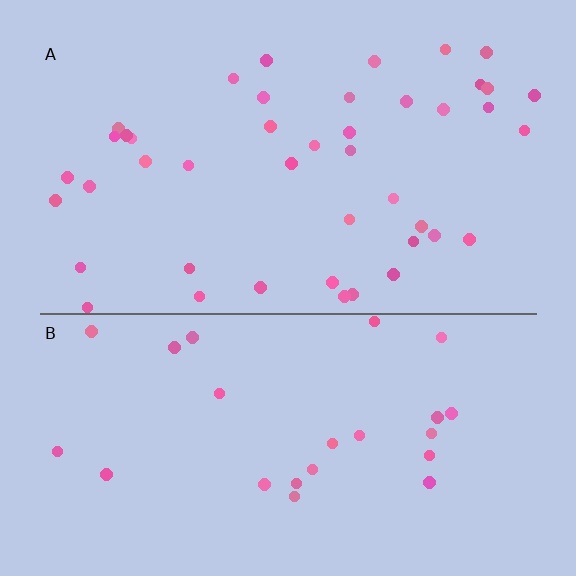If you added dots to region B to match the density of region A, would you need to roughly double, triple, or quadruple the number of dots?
Approximately double.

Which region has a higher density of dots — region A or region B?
A (the top).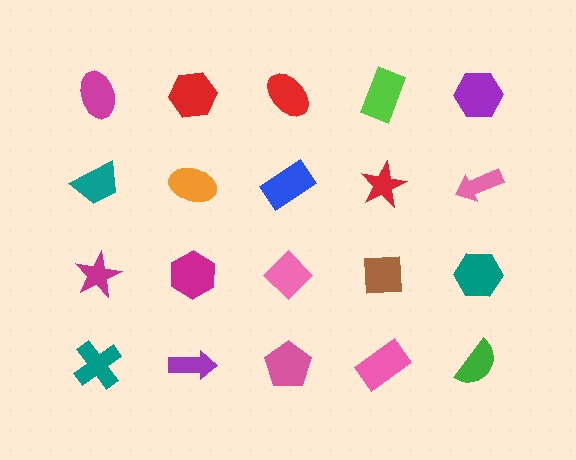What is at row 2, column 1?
A teal trapezoid.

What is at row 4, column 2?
A purple arrow.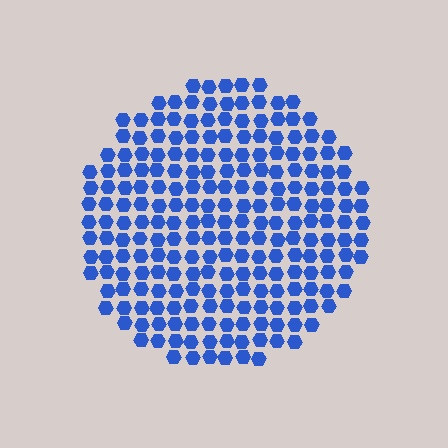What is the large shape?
The large shape is a circle.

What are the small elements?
The small elements are hexagons.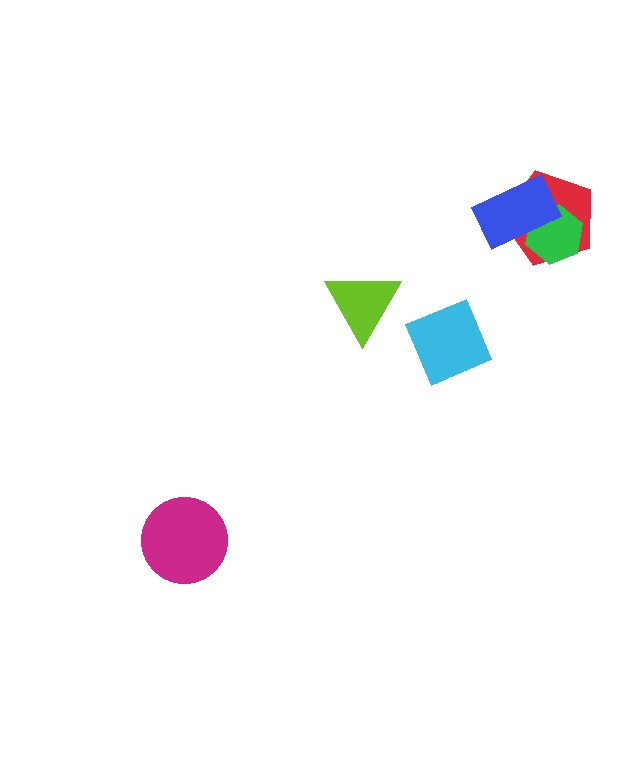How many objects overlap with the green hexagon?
2 objects overlap with the green hexagon.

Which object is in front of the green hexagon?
The blue rectangle is in front of the green hexagon.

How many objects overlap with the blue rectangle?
2 objects overlap with the blue rectangle.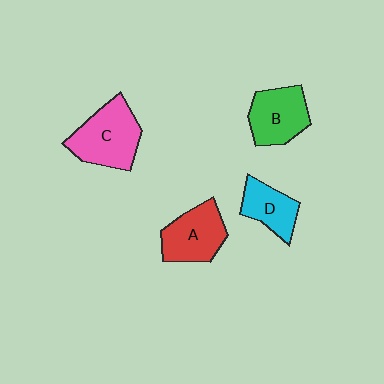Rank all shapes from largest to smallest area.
From largest to smallest: C (pink), A (red), B (green), D (cyan).